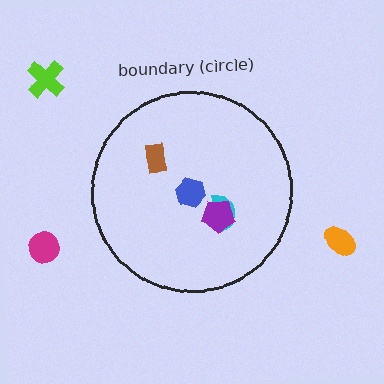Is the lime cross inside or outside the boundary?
Outside.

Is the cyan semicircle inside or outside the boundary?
Inside.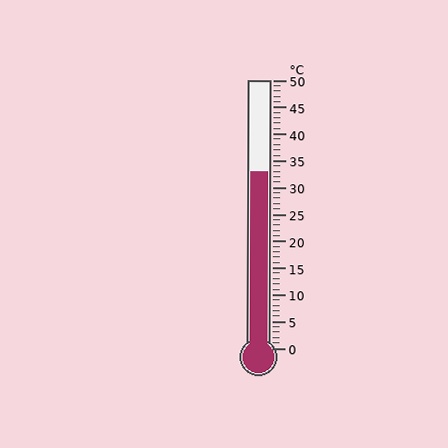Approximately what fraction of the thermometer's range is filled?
The thermometer is filled to approximately 65% of its range.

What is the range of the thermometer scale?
The thermometer scale ranges from 0°C to 50°C.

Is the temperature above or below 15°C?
The temperature is above 15°C.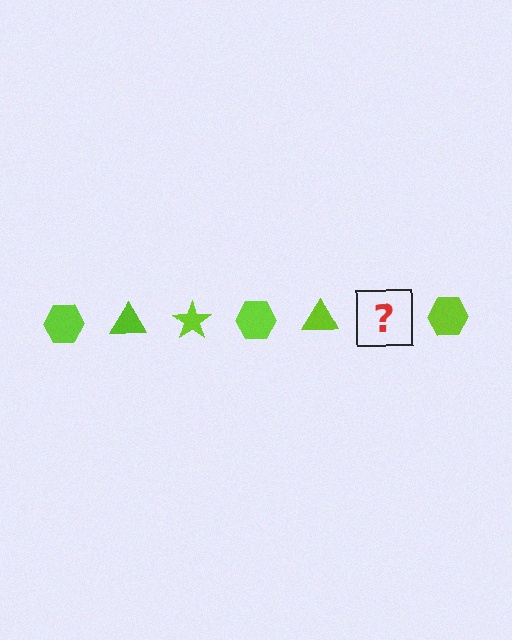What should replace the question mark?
The question mark should be replaced with a lime star.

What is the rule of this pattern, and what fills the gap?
The rule is that the pattern cycles through hexagon, triangle, star shapes in lime. The gap should be filled with a lime star.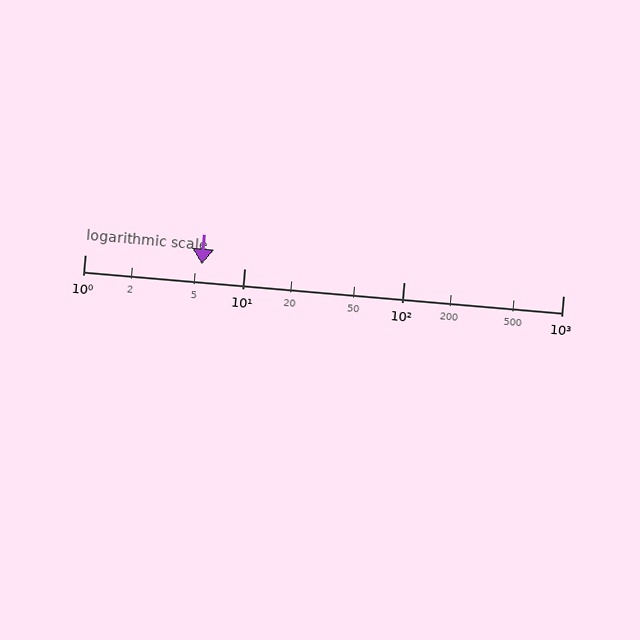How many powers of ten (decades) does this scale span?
The scale spans 3 decades, from 1 to 1000.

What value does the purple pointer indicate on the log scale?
The pointer indicates approximately 5.4.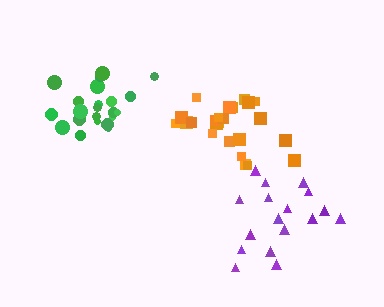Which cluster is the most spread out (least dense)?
Purple.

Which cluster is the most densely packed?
Green.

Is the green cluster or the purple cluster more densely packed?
Green.